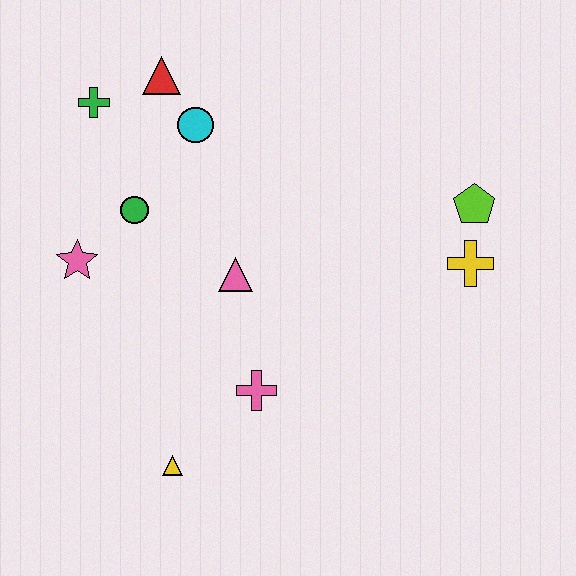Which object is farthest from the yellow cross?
The green cross is farthest from the yellow cross.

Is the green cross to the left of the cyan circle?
Yes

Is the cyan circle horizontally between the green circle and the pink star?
No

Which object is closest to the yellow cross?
The lime pentagon is closest to the yellow cross.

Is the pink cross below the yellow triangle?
No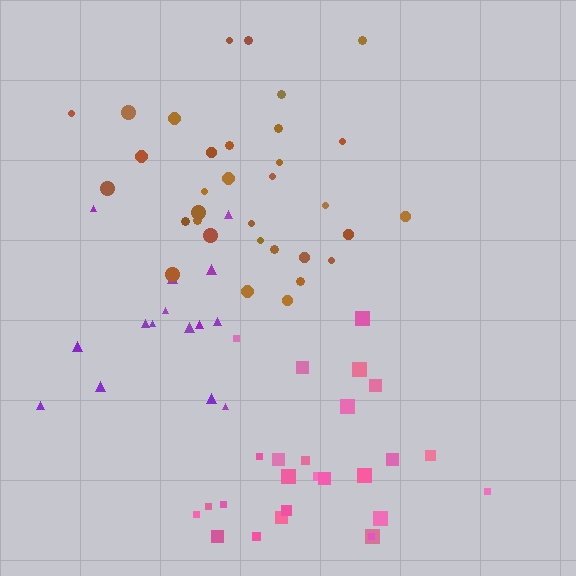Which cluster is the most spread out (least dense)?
Purple.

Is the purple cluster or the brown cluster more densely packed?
Brown.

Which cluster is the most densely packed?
Brown.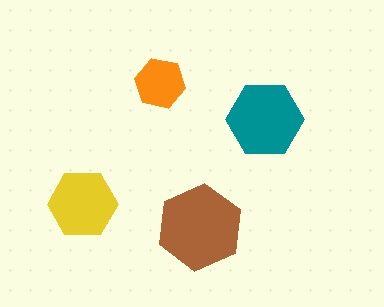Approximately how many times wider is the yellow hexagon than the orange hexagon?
About 1.5 times wider.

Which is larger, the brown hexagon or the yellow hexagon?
The brown one.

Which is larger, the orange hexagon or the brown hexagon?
The brown one.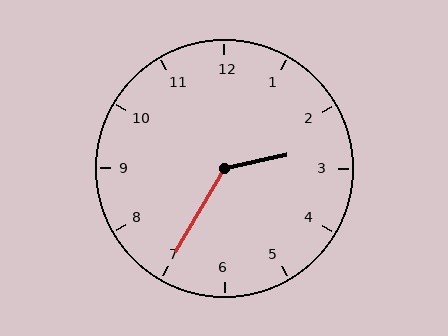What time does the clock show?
2:35.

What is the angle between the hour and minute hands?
Approximately 132 degrees.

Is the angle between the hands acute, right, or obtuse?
It is obtuse.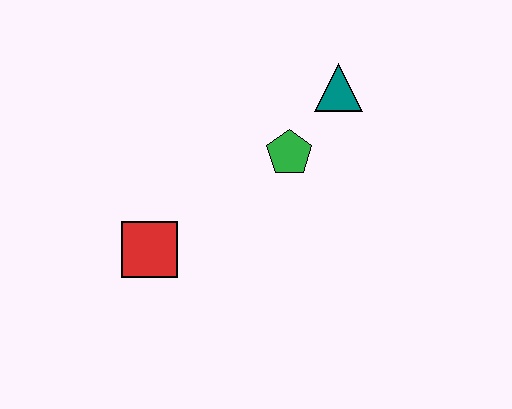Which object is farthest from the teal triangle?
The red square is farthest from the teal triangle.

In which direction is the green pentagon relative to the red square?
The green pentagon is to the right of the red square.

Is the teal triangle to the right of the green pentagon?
Yes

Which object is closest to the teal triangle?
The green pentagon is closest to the teal triangle.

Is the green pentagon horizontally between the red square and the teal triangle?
Yes